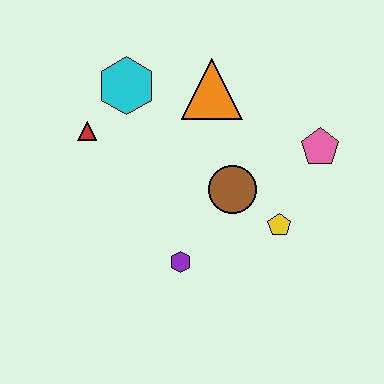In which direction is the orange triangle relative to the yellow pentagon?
The orange triangle is above the yellow pentagon.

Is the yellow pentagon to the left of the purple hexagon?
No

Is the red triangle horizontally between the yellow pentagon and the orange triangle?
No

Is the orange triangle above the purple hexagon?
Yes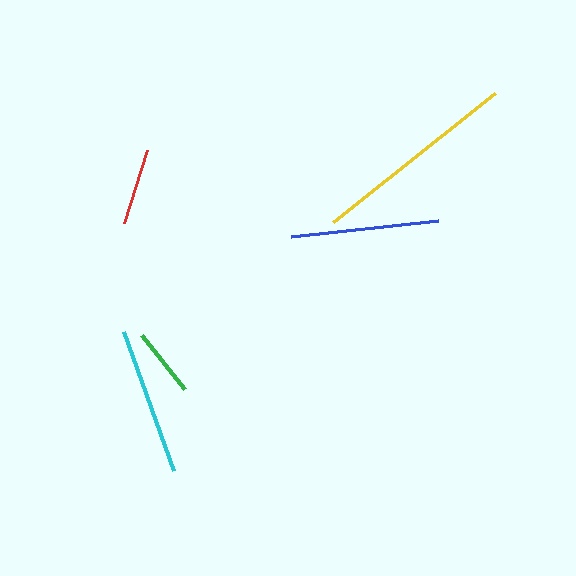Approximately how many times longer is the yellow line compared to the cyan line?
The yellow line is approximately 1.4 times the length of the cyan line.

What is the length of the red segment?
The red segment is approximately 77 pixels long.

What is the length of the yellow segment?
The yellow segment is approximately 207 pixels long.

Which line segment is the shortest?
The green line is the shortest at approximately 69 pixels.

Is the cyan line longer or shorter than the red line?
The cyan line is longer than the red line.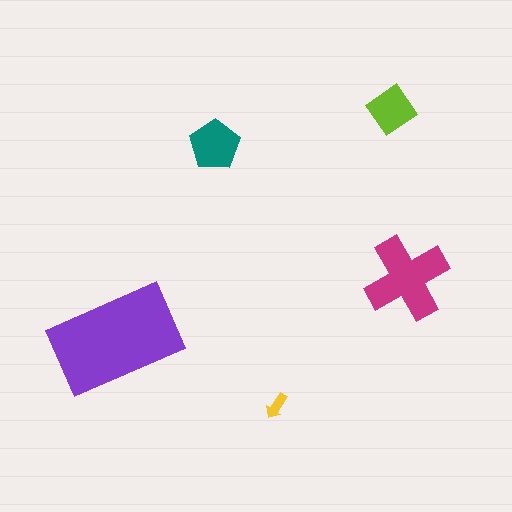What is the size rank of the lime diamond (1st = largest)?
4th.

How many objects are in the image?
There are 5 objects in the image.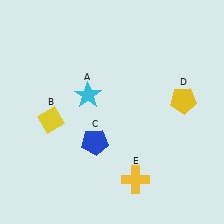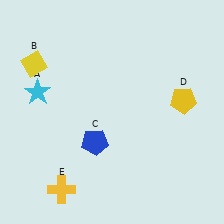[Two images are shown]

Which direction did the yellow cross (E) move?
The yellow cross (E) moved left.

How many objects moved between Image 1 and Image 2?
3 objects moved between the two images.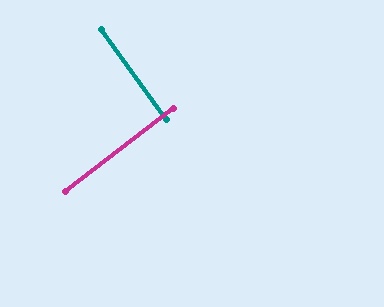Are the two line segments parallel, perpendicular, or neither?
Perpendicular — they meet at approximately 88°.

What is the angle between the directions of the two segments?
Approximately 88 degrees.